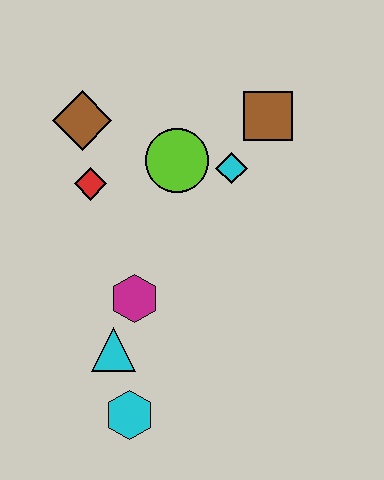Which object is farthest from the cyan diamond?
The cyan hexagon is farthest from the cyan diamond.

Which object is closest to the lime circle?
The cyan diamond is closest to the lime circle.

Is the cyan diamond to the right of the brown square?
No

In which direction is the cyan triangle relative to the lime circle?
The cyan triangle is below the lime circle.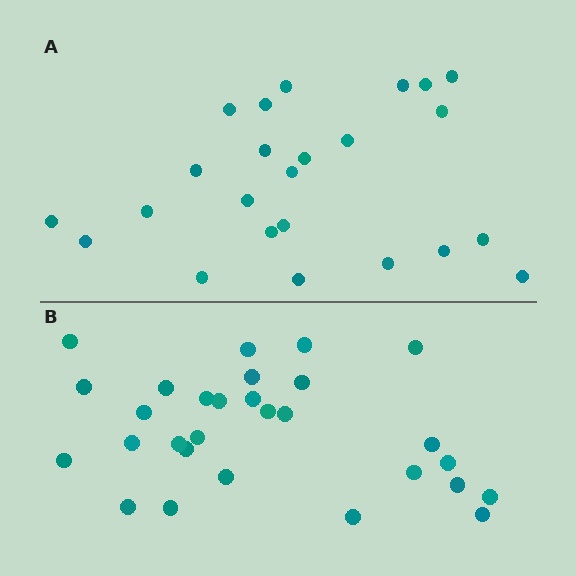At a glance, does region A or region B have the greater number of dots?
Region B (the bottom region) has more dots.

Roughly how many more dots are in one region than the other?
Region B has about 5 more dots than region A.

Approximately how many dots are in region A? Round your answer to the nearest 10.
About 20 dots. (The exact count is 24, which rounds to 20.)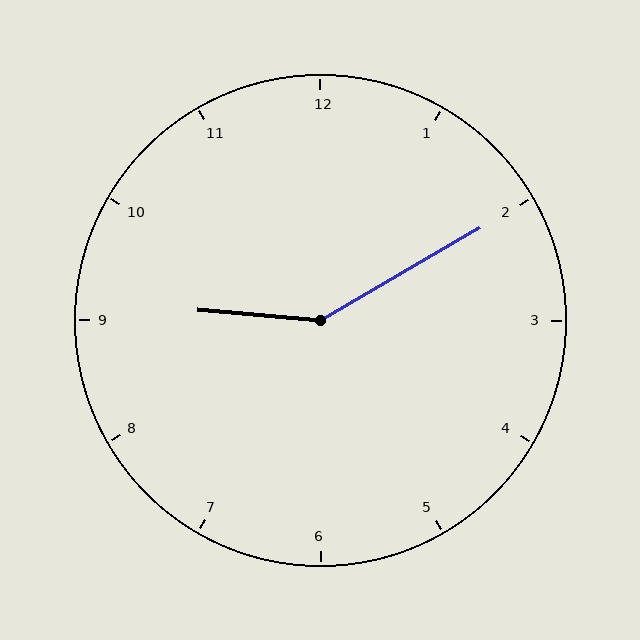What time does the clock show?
9:10.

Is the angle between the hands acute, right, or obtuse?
It is obtuse.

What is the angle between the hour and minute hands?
Approximately 145 degrees.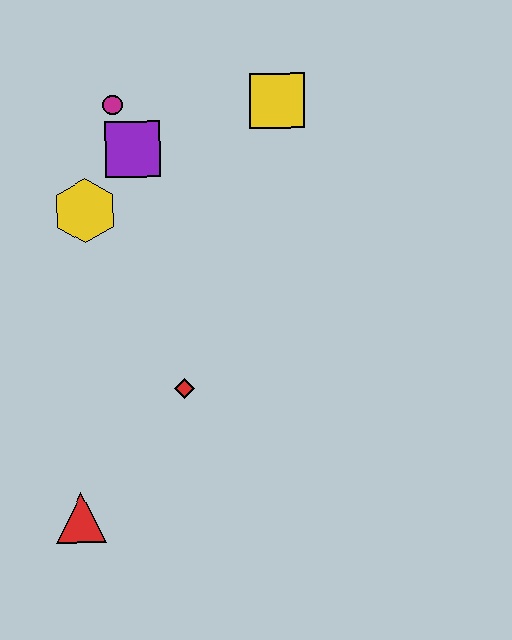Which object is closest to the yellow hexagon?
The purple square is closest to the yellow hexagon.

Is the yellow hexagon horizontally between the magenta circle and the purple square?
No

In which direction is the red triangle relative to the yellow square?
The red triangle is below the yellow square.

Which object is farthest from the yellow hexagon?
The red triangle is farthest from the yellow hexagon.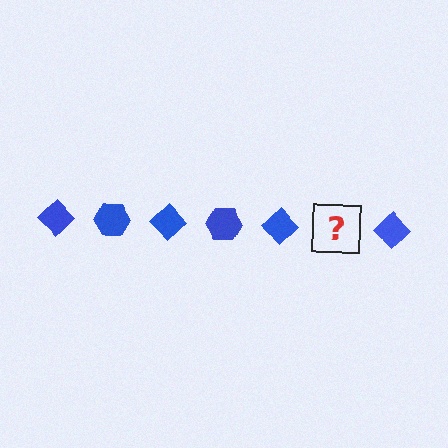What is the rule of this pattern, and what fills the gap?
The rule is that the pattern cycles through diamond, hexagon shapes in blue. The gap should be filled with a blue hexagon.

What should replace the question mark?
The question mark should be replaced with a blue hexagon.